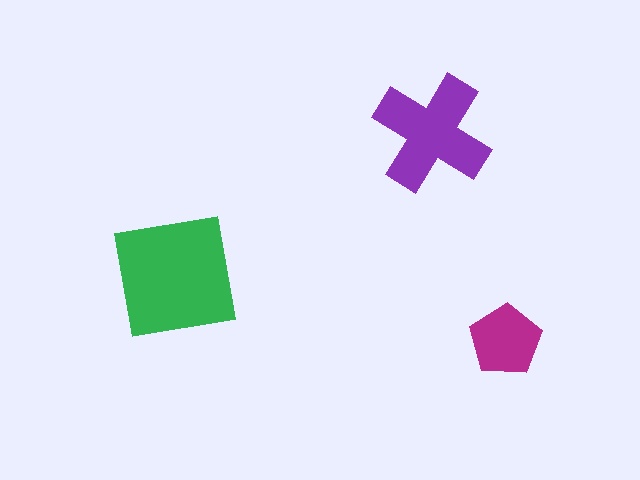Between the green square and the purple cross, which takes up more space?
The green square.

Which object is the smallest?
The magenta pentagon.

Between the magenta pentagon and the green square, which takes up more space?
The green square.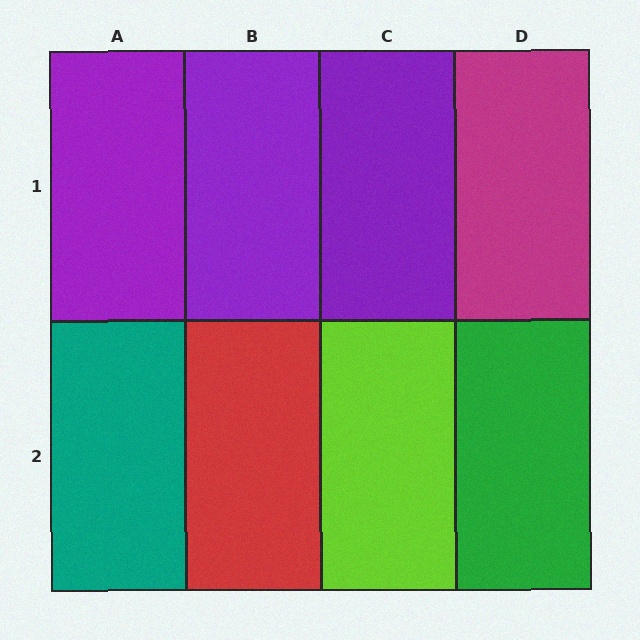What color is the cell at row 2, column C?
Lime.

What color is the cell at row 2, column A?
Teal.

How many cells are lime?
1 cell is lime.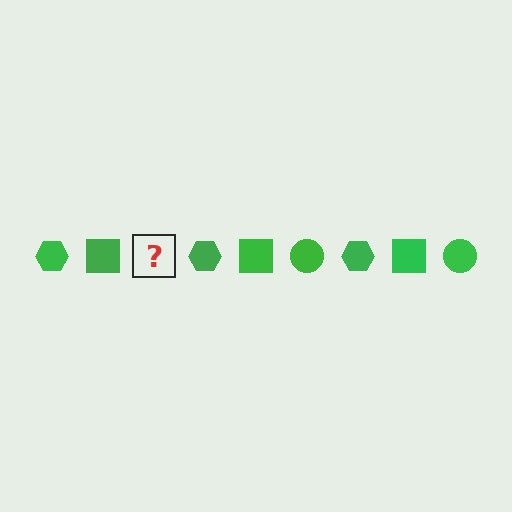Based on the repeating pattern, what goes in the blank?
The blank should be a green circle.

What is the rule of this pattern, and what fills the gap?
The rule is that the pattern cycles through hexagon, square, circle shapes in green. The gap should be filled with a green circle.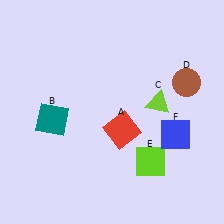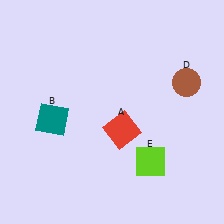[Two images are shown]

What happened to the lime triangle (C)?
The lime triangle (C) was removed in Image 2. It was in the top-right area of Image 1.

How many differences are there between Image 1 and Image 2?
There are 2 differences between the two images.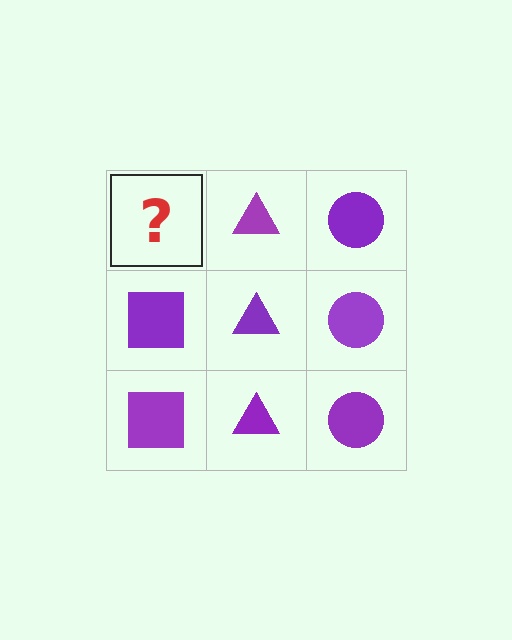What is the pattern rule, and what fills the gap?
The rule is that each column has a consistent shape. The gap should be filled with a purple square.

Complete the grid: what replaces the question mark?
The question mark should be replaced with a purple square.